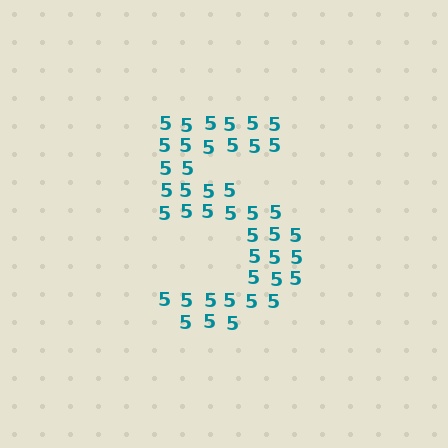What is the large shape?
The large shape is the digit 5.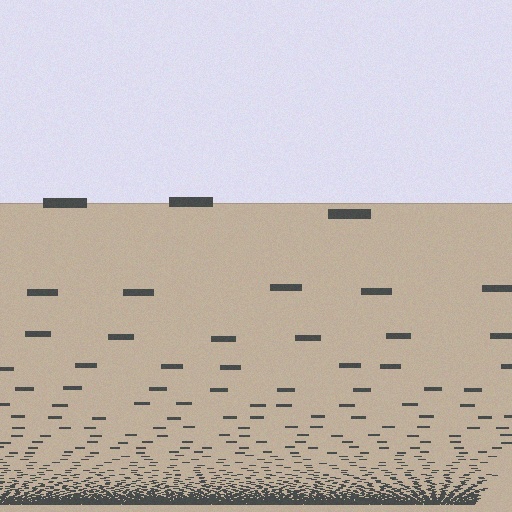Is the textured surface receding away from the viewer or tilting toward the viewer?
The surface appears to tilt toward the viewer. Texture elements get larger and sparser toward the top.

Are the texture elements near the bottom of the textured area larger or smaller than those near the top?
Smaller. The gradient is inverted — elements near the bottom are smaller and denser.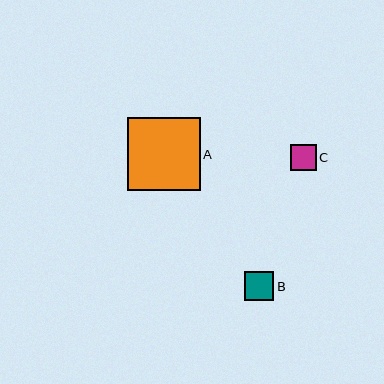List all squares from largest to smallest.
From largest to smallest: A, B, C.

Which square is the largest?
Square A is the largest with a size of approximately 73 pixels.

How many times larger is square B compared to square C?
Square B is approximately 1.1 times the size of square C.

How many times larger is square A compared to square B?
Square A is approximately 2.5 times the size of square B.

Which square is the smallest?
Square C is the smallest with a size of approximately 26 pixels.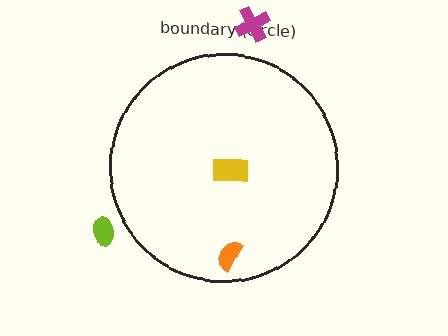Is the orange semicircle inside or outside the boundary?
Inside.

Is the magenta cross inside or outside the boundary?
Outside.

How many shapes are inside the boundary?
2 inside, 2 outside.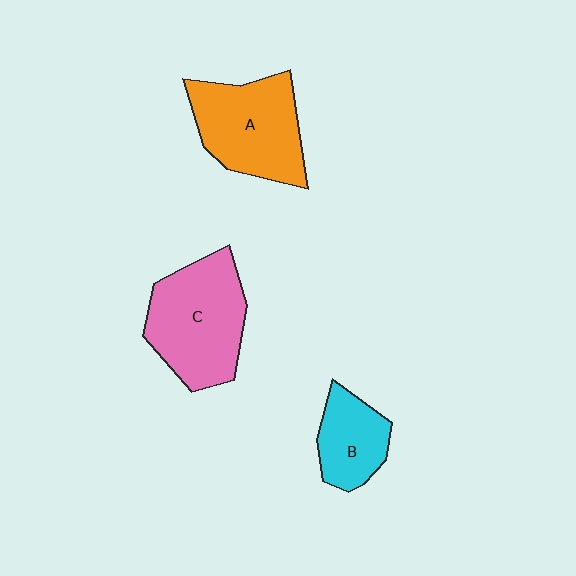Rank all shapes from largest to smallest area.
From largest to smallest: C (pink), A (orange), B (cyan).